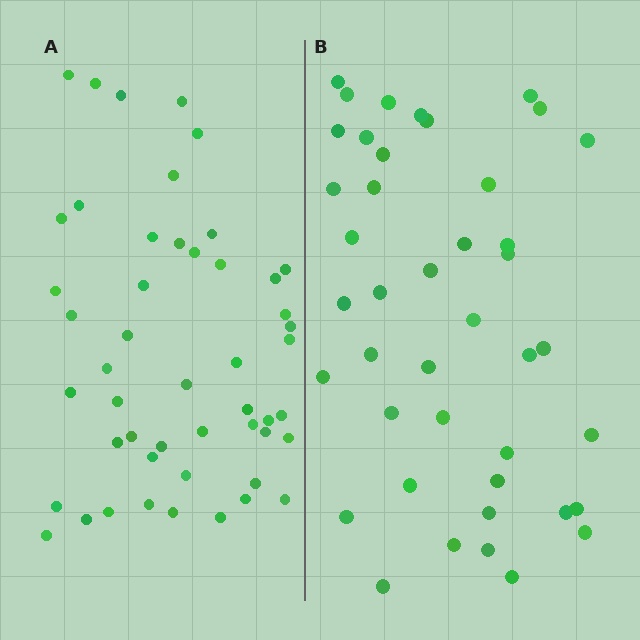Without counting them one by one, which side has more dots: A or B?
Region A (the left region) has more dots.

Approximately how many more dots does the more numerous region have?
Region A has roughly 8 or so more dots than region B.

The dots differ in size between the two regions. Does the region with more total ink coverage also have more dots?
No. Region B has more total ink coverage because its dots are larger, but region A actually contains more individual dots. Total area can be misleading — the number of items is what matters here.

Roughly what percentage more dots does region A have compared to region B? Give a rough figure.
About 15% more.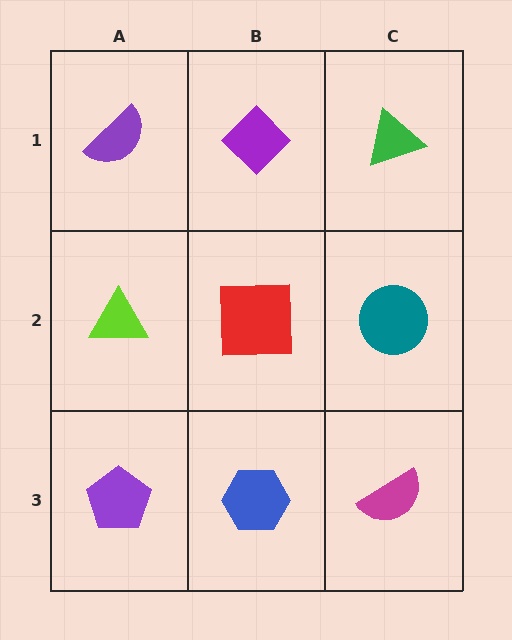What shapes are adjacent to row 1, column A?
A lime triangle (row 2, column A), a purple diamond (row 1, column B).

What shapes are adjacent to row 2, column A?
A purple semicircle (row 1, column A), a purple pentagon (row 3, column A), a red square (row 2, column B).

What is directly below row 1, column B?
A red square.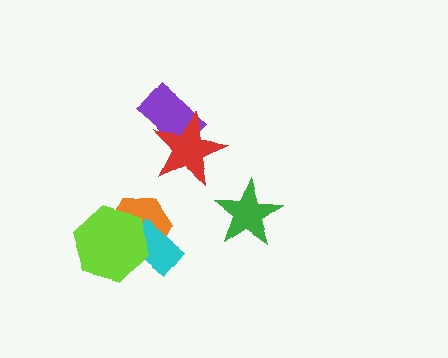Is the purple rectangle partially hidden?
Yes, it is partially covered by another shape.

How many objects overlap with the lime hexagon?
2 objects overlap with the lime hexagon.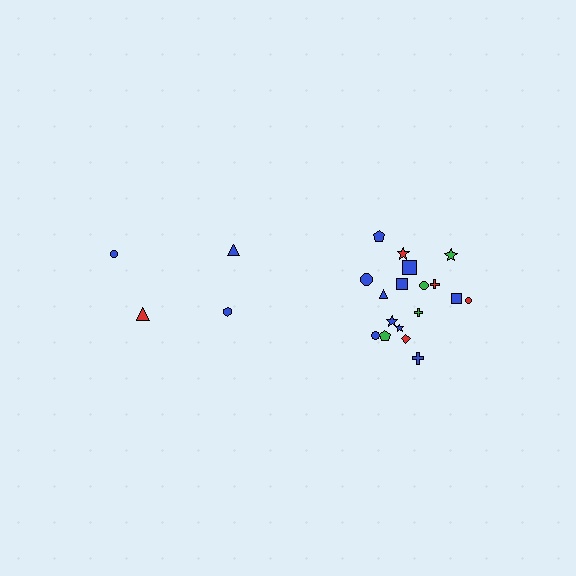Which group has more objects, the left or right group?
The right group.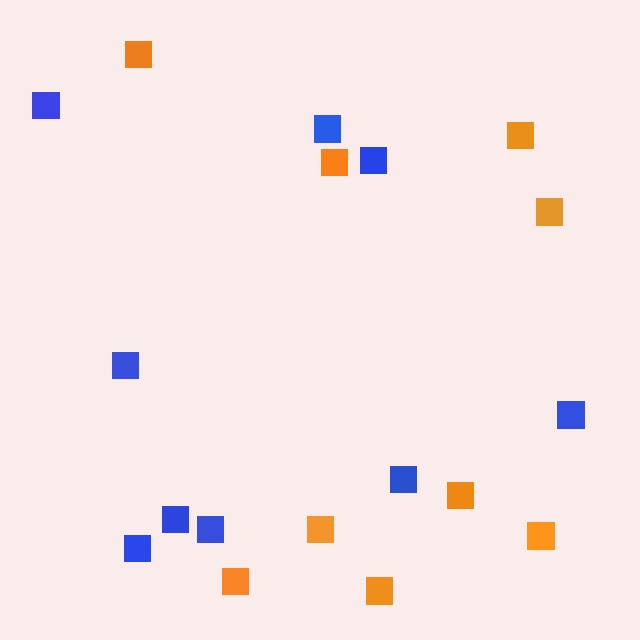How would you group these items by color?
There are 2 groups: one group of blue squares (9) and one group of orange squares (9).